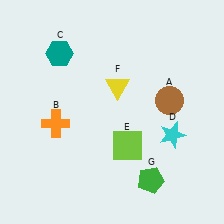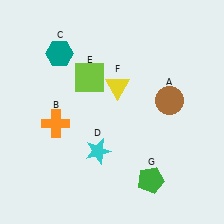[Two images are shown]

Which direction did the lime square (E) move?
The lime square (E) moved up.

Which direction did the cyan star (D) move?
The cyan star (D) moved left.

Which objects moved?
The objects that moved are: the cyan star (D), the lime square (E).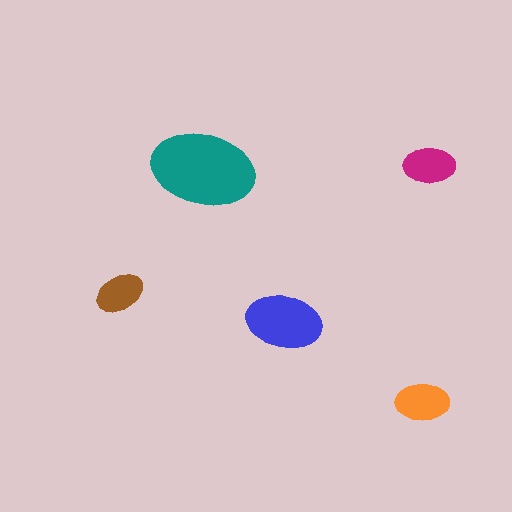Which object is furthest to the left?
The brown ellipse is leftmost.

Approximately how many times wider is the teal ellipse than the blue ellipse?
About 1.5 times wider.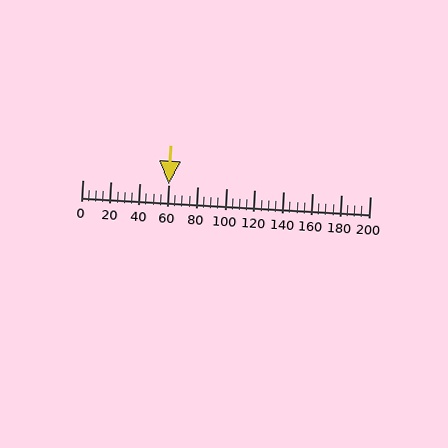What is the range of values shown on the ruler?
The ruler shows values from 0 to 200.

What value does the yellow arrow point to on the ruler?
The yellow arrow points to approximately 60.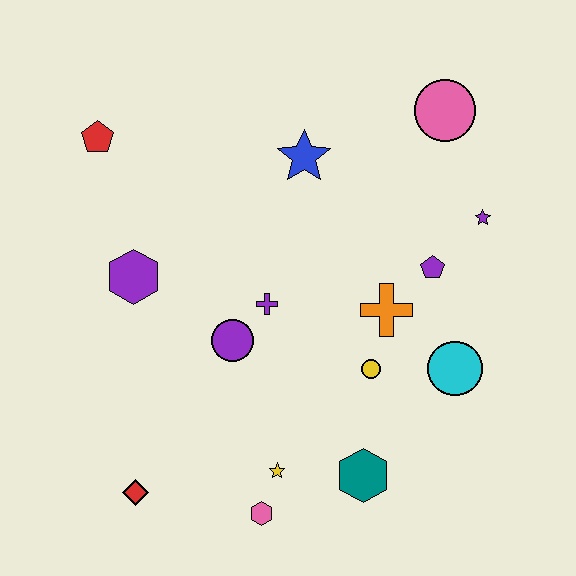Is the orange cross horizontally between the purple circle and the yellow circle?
No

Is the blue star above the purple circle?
Yes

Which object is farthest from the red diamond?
The pink circle is farthest from the red diamond.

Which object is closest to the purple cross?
The purple circle is closest to the purple cross.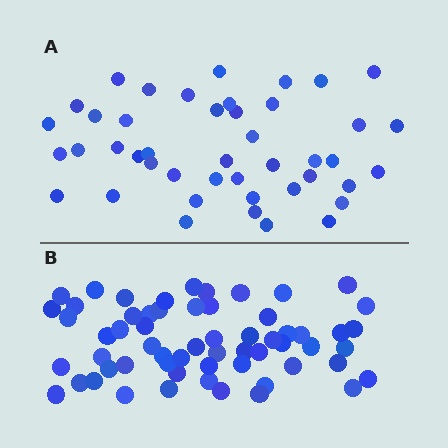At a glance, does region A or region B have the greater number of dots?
Region B (the bottom region) has more dots.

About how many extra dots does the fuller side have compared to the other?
Region B has approximately 15 more dots than region A.